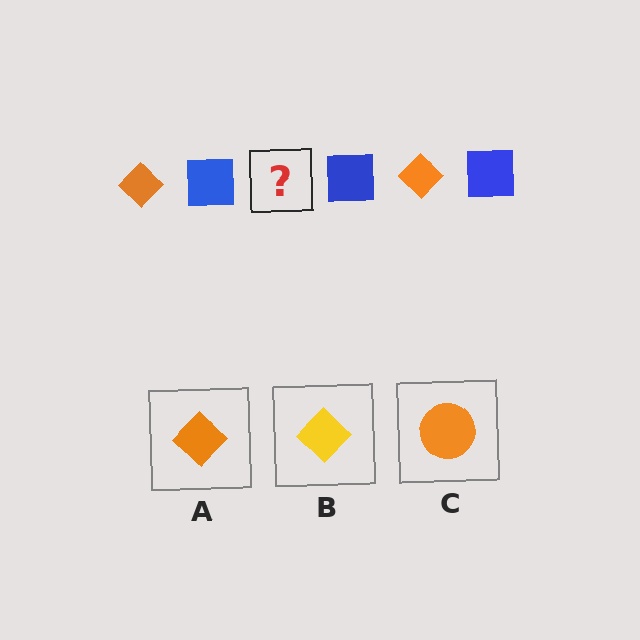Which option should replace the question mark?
Option A.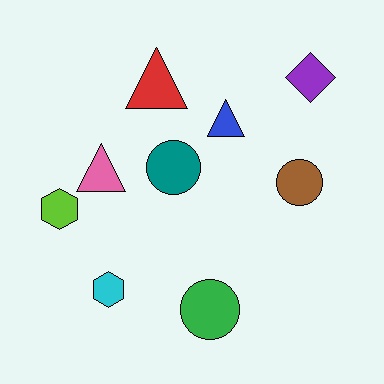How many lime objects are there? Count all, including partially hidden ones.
There is 1 lime object.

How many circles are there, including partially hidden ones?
There are 3 circles.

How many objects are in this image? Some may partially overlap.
There are 9 objects.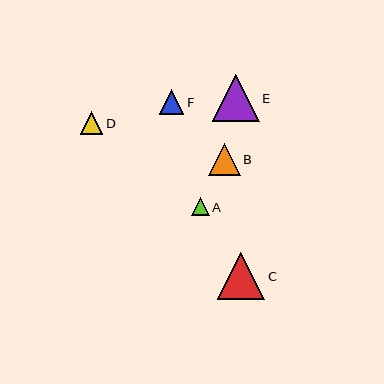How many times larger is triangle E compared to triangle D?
Triangle E is approximately 2.1 times the size of triangle D.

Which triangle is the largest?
Triangle C is the largest with a size of approximately 47 pixels.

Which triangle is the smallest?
Triangle A is the smallest with a size of approximately 18 pixels.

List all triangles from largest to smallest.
From largest to smallest: C, E, B, F, D, A.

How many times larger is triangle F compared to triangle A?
Triangle F is approximately 1.4 times the size of triangle A.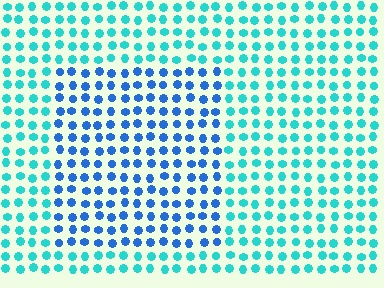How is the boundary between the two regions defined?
The boundary is defined purely by a slight shift in hue (about 39 degrees). Spacing, size, and orientation are identical on both sides.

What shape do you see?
I see a rectangle.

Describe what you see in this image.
The image is filled with small cyan elements in a uniform arrangement. A rectangle-shaped region is visible where the elements are tinted to a slightly different hue, forming a subtle color boundary.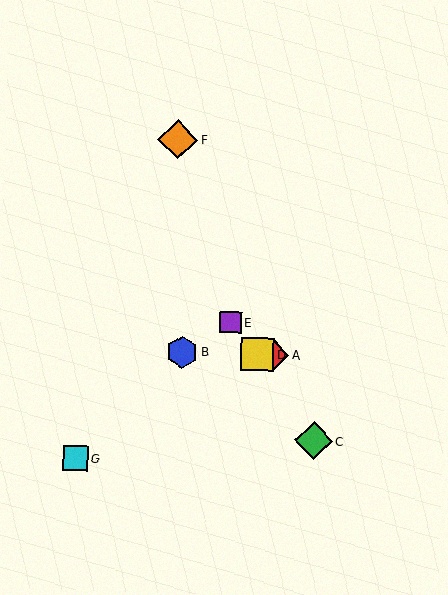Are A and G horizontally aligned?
No, A is at y≈355 and G is at y≈458.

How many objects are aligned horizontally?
3 objects (A, B, D) are aligned horizontally.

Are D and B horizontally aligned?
Yes, both are at y≈354.